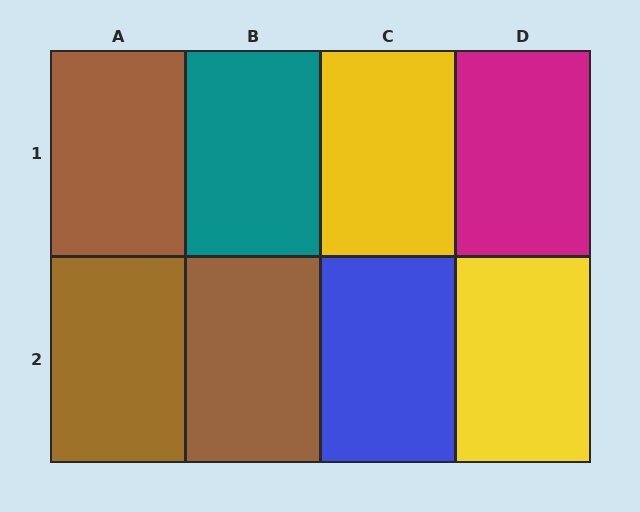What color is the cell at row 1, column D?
Magenta.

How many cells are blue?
1 cell is blue.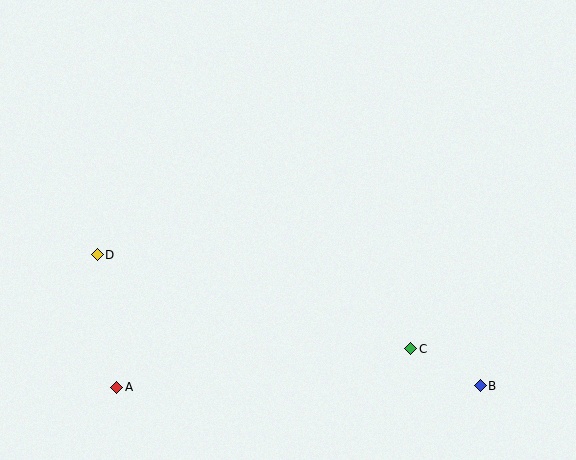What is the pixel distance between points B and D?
The distance between B and D is 405 pixels.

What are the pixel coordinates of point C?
Point C is at (411, 349).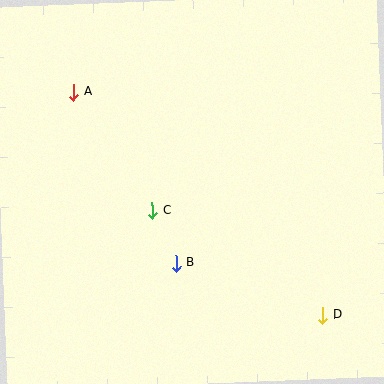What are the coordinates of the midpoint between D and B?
The midpoint between D and B is at (249, 289).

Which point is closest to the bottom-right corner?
Point D is closest to the bottom-right corner.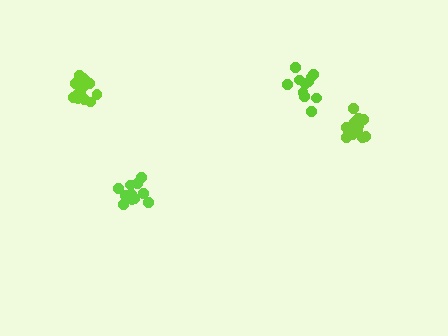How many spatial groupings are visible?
There are 4 spatial groupings.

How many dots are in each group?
Group 1: 15 dots, Group 2: 11 dots, Group 3: 11 dots, Group 4: 13 dots (50 total).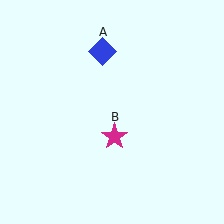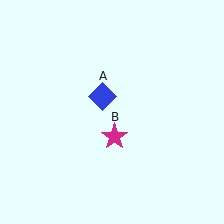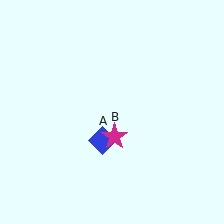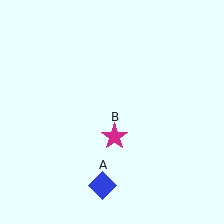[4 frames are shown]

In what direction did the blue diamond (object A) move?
The blue diamond (object A) moved down.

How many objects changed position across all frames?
1 object changed position: blue diamond (object A).